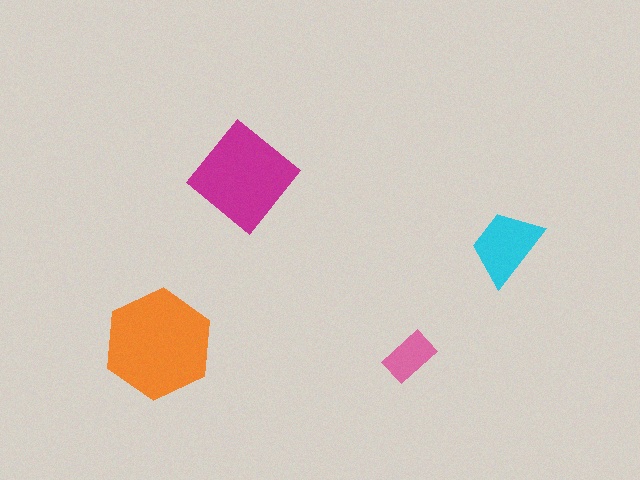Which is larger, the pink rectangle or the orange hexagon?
The orange hexagon.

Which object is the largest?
The orange hexagon.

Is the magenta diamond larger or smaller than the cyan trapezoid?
Larger.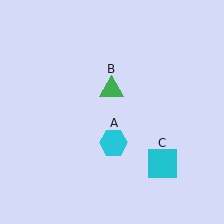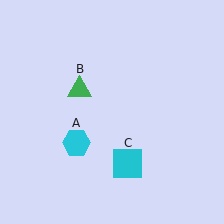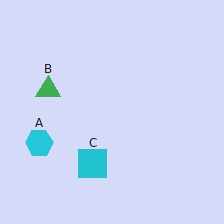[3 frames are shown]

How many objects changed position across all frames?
3 objects changed position: cyan hexagon (object A), green triangle (object B), cyan square (object C).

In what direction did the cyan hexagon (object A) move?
The cyan hexagon (object A) moved left.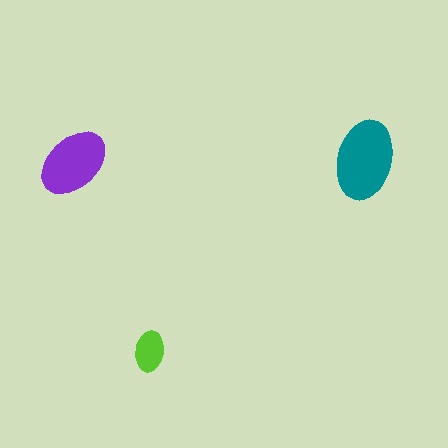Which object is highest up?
The teal ellipse is topmost.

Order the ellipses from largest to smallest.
the teal one, the purple one, the lime one.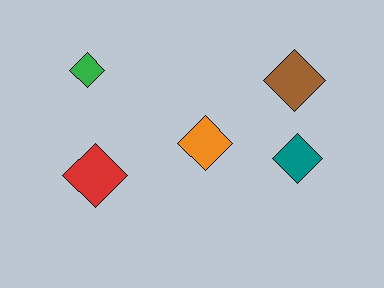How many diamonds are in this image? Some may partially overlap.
There are 5 diamonds.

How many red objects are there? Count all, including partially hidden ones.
There is 1 red object.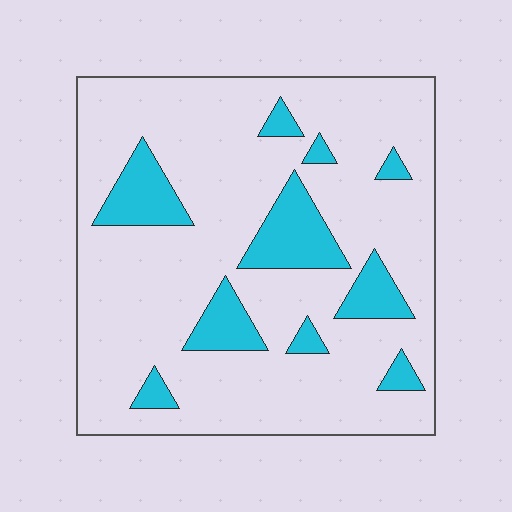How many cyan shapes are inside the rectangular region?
10.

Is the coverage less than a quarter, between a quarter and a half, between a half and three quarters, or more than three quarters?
Less than a quarter.